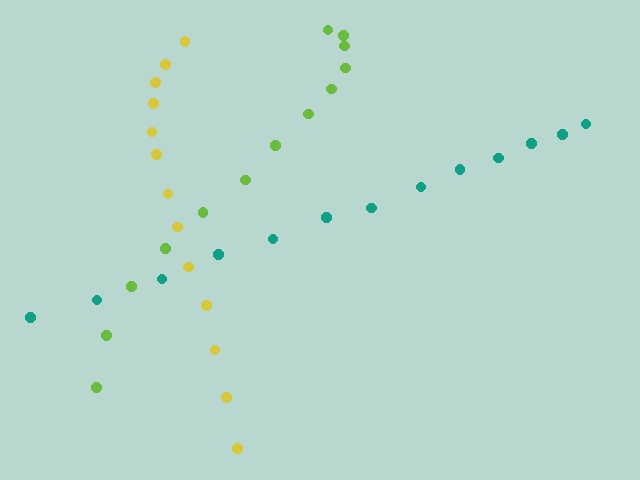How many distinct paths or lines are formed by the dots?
There are 3 distinct paths.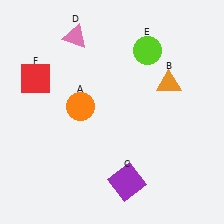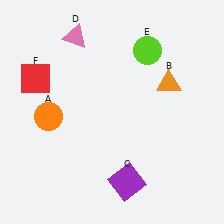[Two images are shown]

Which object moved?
The orange circle (A) moved left.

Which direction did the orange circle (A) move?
The orange circle (A) moved left.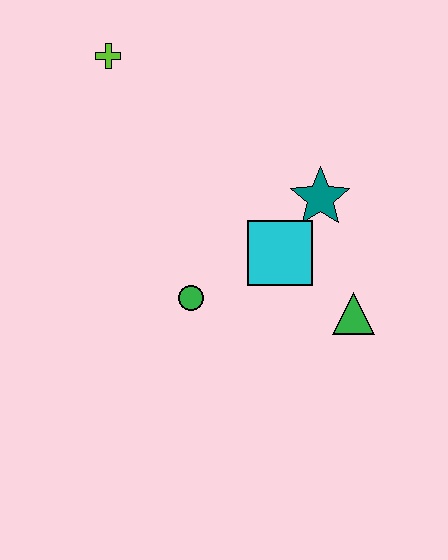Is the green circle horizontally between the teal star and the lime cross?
Yes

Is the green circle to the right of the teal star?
No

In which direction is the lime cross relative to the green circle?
The lime cross is above the green circle.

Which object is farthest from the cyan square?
The lime cross is farthest from the cyan square.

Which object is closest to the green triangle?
The cyan square is closest to the green triangle.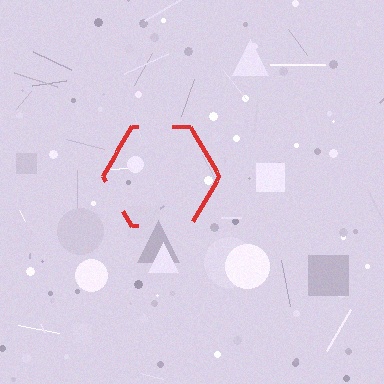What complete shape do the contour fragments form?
The contour fragments form a hexagon.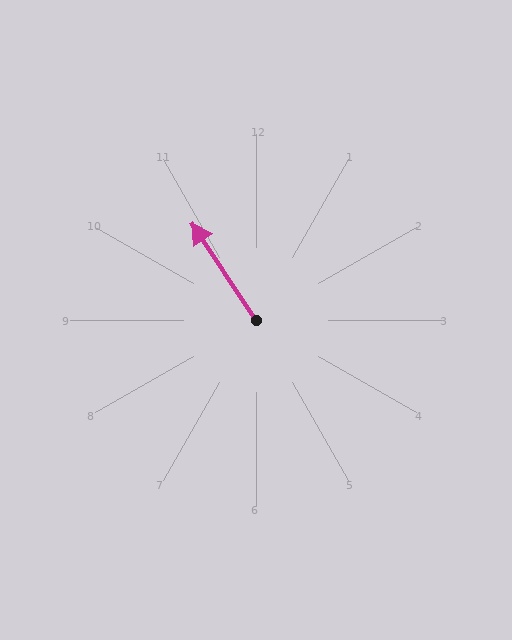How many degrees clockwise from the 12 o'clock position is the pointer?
Approximately 326 degrees.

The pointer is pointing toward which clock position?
Roughly 11 o'clock.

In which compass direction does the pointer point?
Northwest.